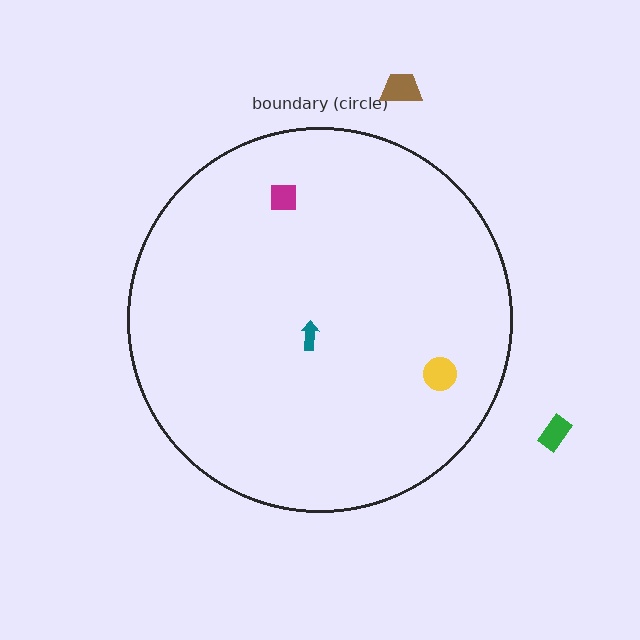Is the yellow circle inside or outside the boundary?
Inside.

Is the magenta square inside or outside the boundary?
Inside.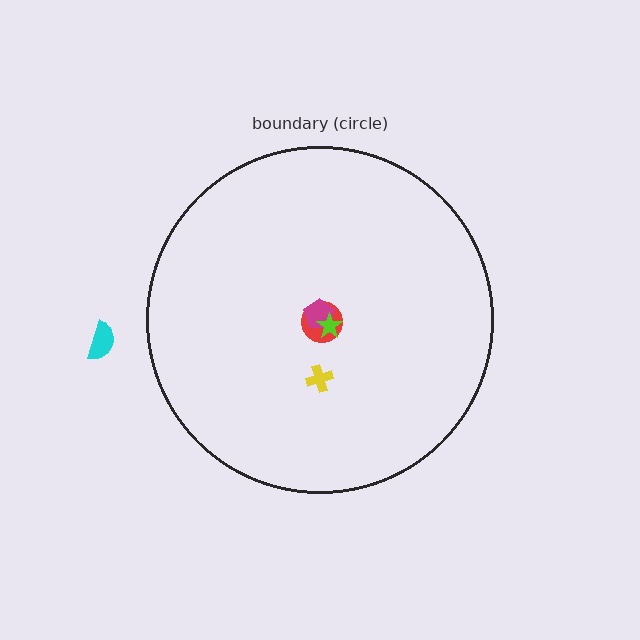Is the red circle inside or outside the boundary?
Inside.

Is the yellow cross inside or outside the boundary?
Inside.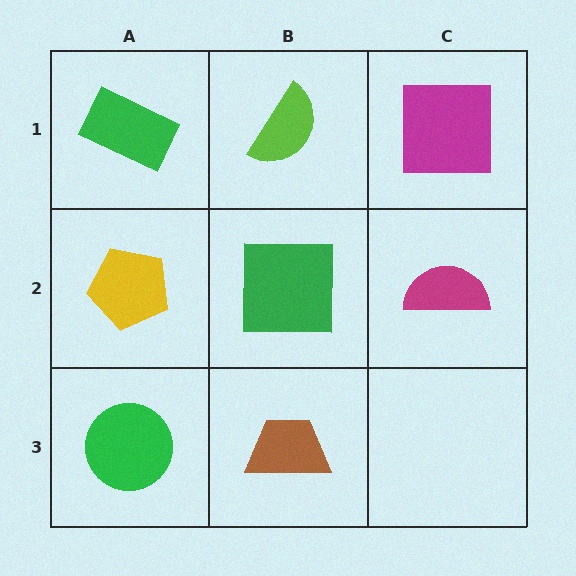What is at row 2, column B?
A green square.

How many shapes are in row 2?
3 shapes.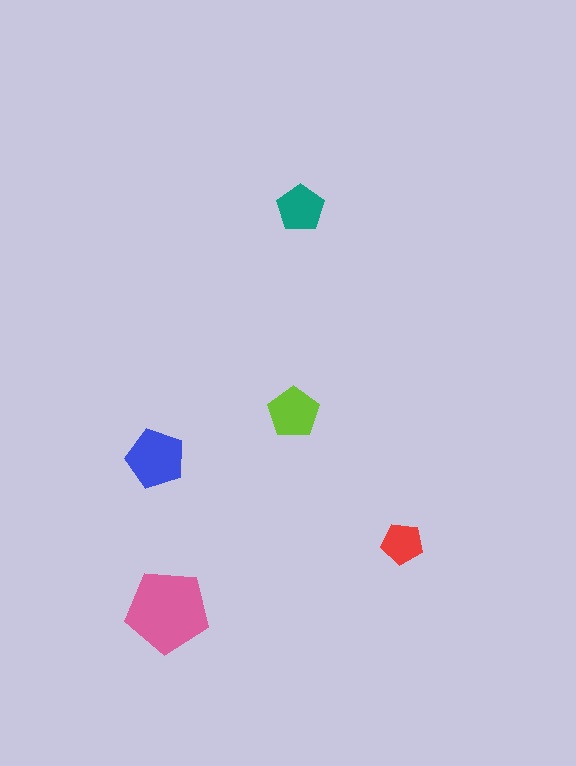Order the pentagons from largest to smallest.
the pink one, the blue one, the lime one, the teal one, the red one.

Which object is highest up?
The teal pentagon is topmost.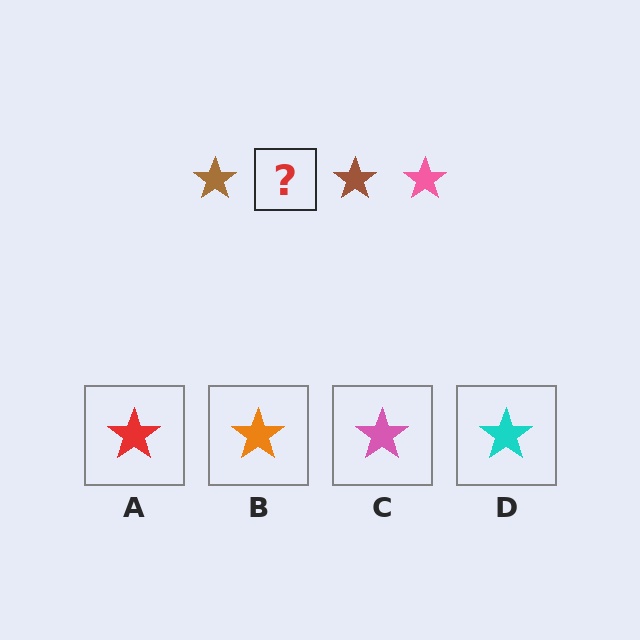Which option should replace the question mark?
Option C.